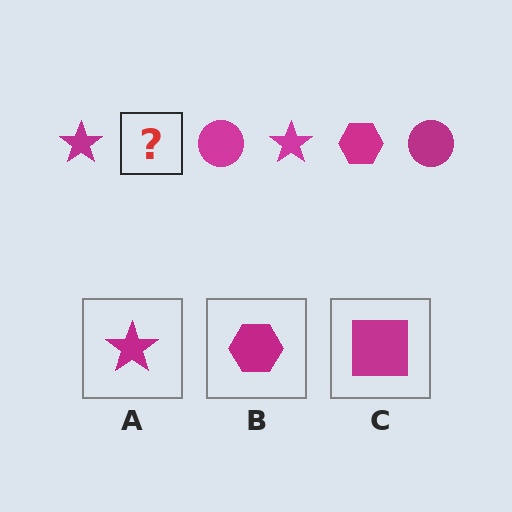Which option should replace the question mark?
Option B.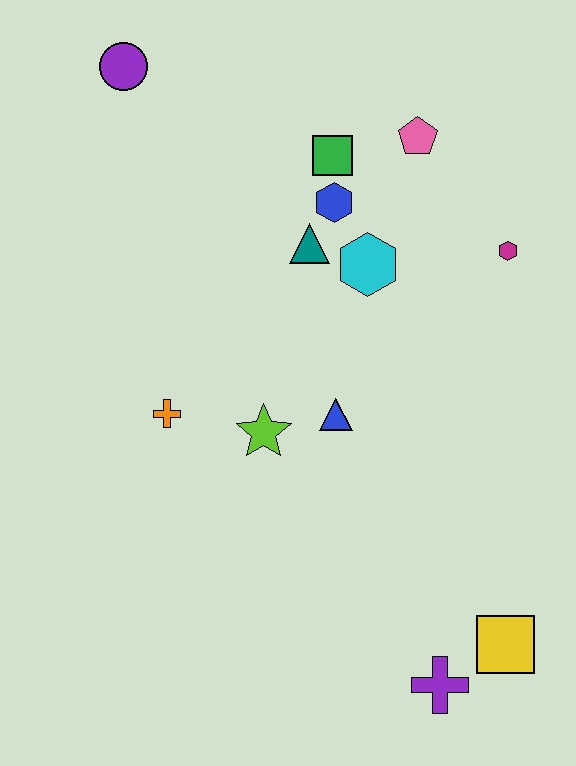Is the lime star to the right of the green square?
No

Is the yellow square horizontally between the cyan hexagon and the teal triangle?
No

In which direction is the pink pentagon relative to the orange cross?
The pink pentagon is above the orange cross.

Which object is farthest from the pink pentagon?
The purple cross is farthest from the pink pentagon.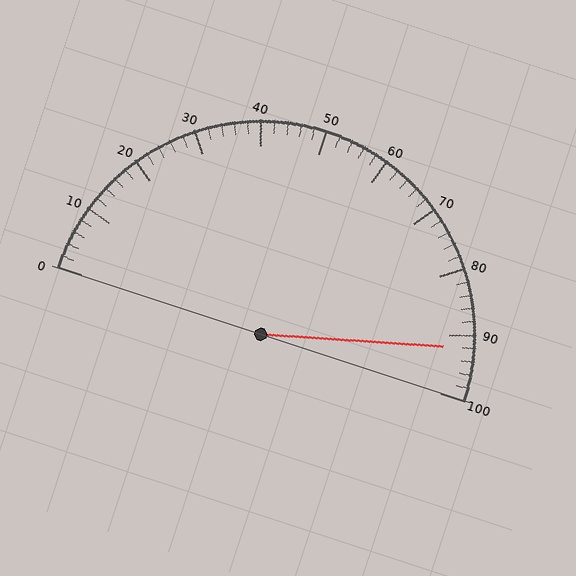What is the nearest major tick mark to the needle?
The nearest major tick mark is 90.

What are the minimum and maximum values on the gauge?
The gauge ranges from 0 to 100.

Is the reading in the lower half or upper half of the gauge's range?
The reading is in the upper half of the range (0 to 100).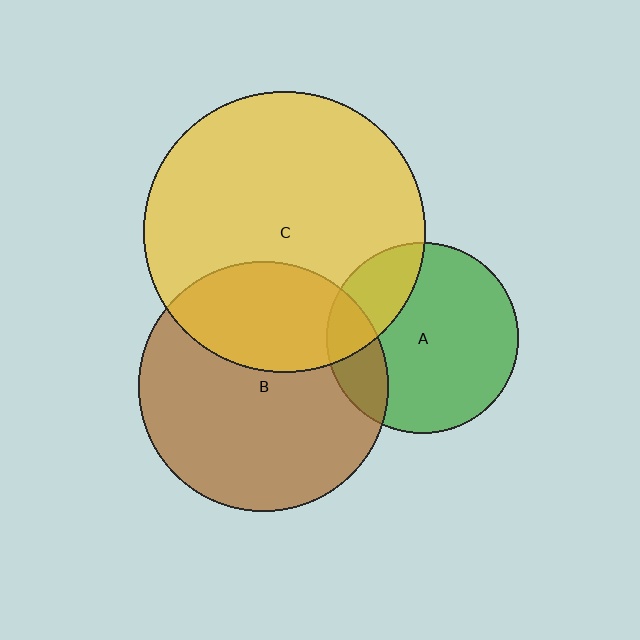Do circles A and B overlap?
Yes.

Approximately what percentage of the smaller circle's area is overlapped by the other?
Approximately 20%.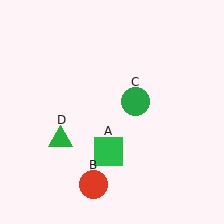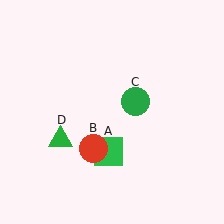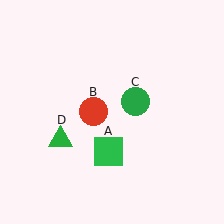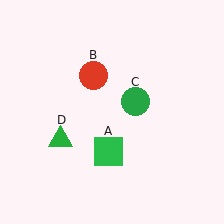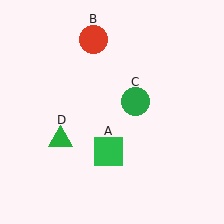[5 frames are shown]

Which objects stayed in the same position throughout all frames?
Green square (object A) and green circle (object C) and green triangle (object D) remained stationary.